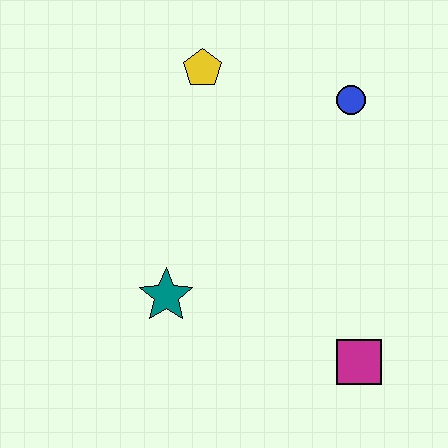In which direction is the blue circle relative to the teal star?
The blue circle is above the teal star.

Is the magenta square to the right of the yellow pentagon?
Yes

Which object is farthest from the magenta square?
The yellow pentagon is farthest from the magenta square.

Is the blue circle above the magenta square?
Yes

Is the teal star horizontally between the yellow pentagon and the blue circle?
No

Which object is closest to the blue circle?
The yellow pentagon is closest to the blue circle.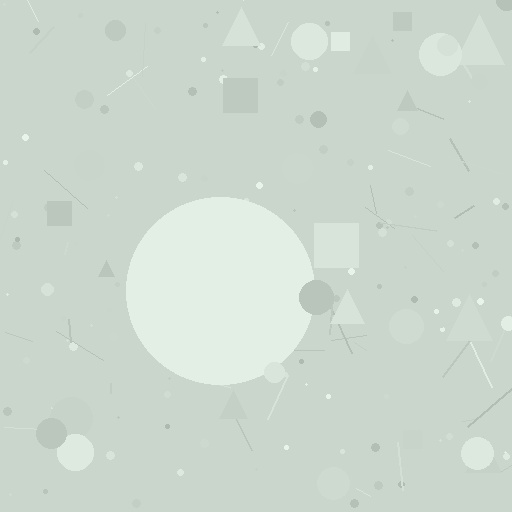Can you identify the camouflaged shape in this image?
The camouflaged shape is a circle.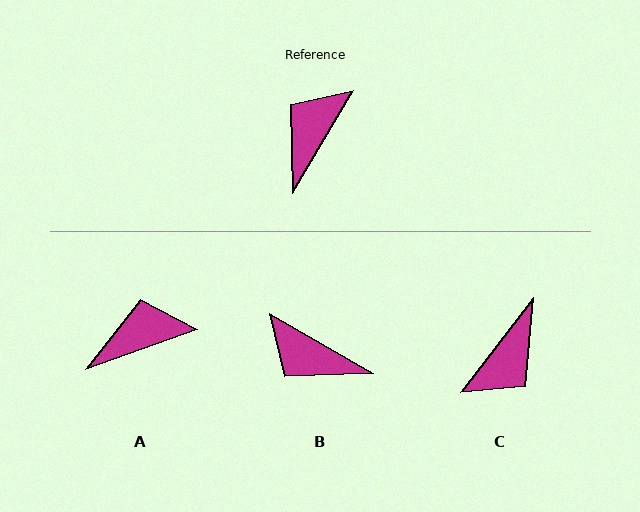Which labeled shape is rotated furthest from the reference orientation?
C, about 173 degrees away.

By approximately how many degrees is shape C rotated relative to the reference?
Approximately 173 degrees counter-clockwise.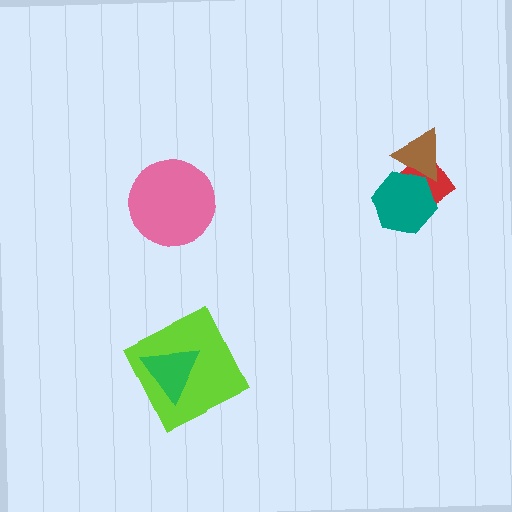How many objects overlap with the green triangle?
1 object overlaps with the green triangle.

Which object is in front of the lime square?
The green triangle is in front of the lime square.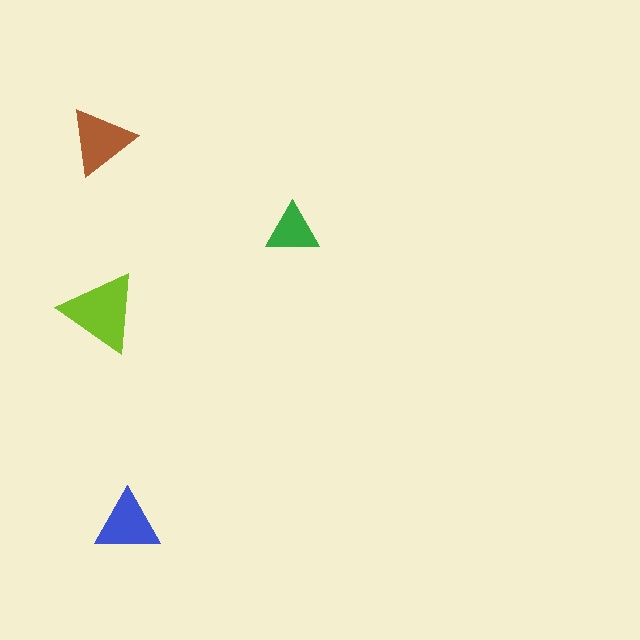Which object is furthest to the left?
The brown triangle is leftmost.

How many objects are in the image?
There are 4 objects in the image.